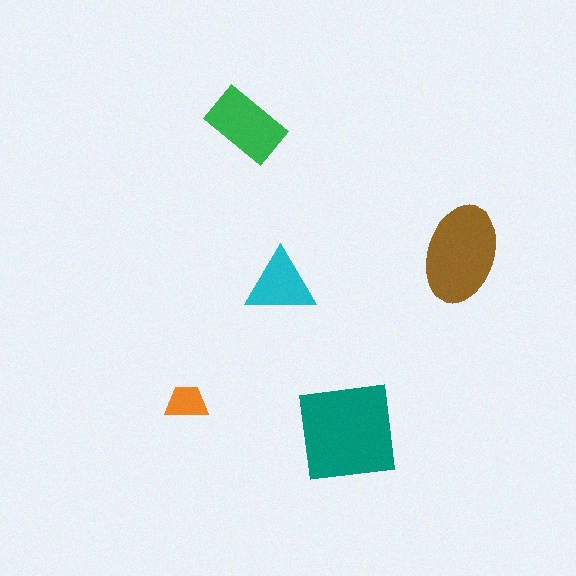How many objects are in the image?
There are 5 objects in the image.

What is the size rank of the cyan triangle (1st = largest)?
4th.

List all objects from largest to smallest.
The teal square, the brown ellipse, the green rectangle, the cyan triangle, the orange trapezoid.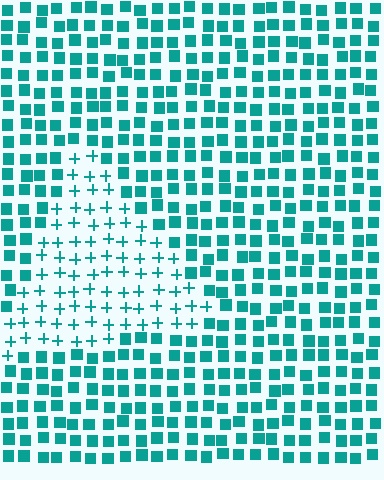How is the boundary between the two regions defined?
The boundary is defined by a change in element shape: plus signs inside vs. squares outside. All elements share the same color and spacing.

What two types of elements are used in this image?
The image uses plus signs inside the triangle region and squares outside it.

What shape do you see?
I see a triangle.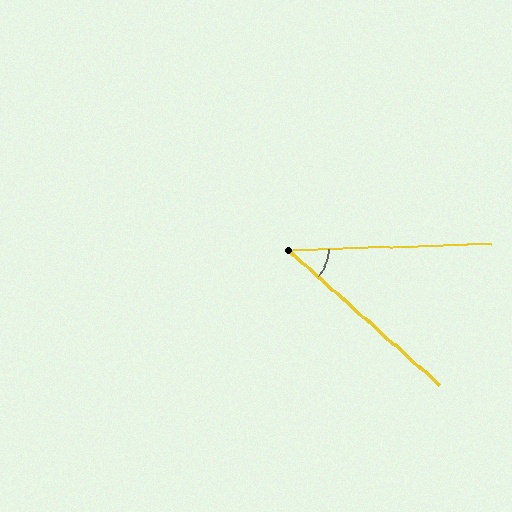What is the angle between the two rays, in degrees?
Approximately 43 degrees.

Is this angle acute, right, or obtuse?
It is acute.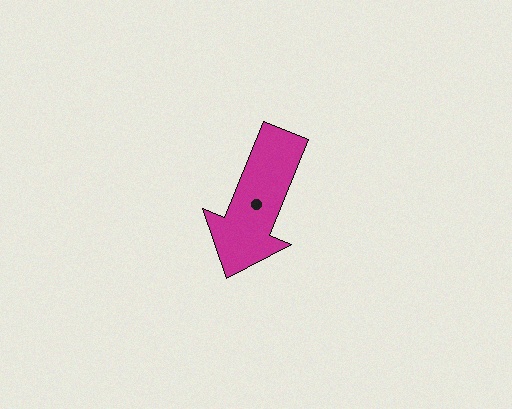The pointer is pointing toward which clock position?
Roughly 7 o'clock.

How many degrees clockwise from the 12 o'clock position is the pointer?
Approximately 202 degrees.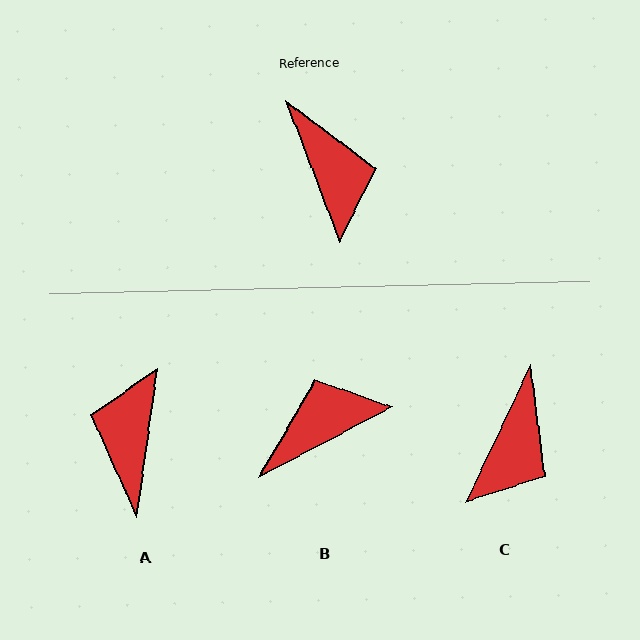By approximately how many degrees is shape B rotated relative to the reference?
Approximately 97 degrees counter-clockwise.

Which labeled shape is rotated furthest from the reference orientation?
A, about 151 degrees away.